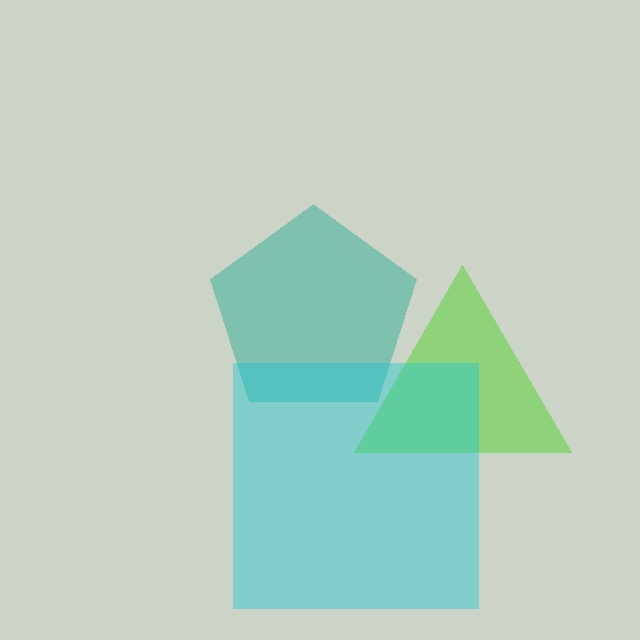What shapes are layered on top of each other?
The layered shapes are: a teal pentagon, a lime triangle, a cyan square.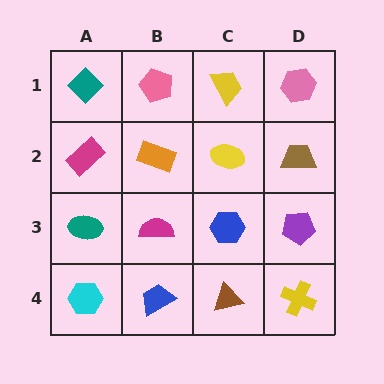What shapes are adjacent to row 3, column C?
A yellow ellipse (row 2, column C), a brown triangle (row 4, column C), a magenta semicircle (row 3, column B), a purple pentagon (row 3, column D).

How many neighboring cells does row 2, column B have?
4.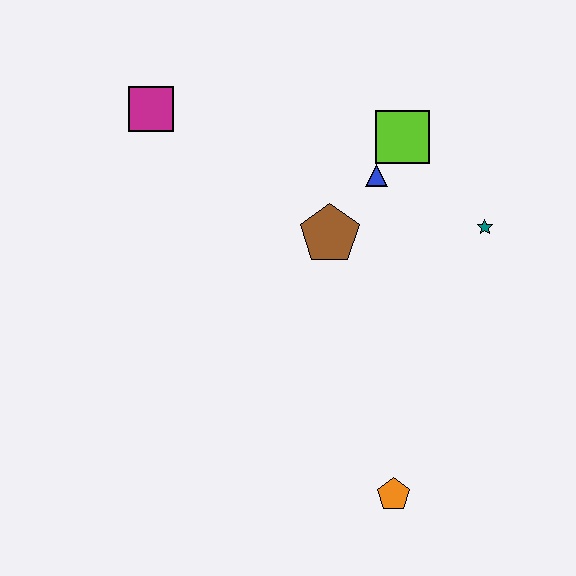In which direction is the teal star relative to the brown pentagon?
The teal star is to the right of the brown pentagon.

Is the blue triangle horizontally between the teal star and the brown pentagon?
Yes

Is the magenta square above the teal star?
Yes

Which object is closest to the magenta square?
The brown pentagon is closest to the magenta square.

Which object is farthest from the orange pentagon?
The magenta square is farthest from the orange pentagon.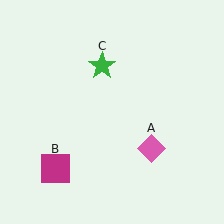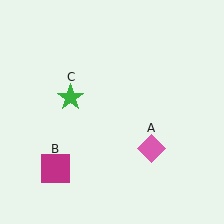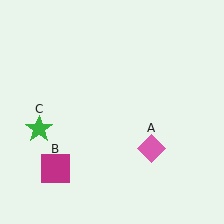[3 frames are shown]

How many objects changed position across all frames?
1 object changed position: green star (object C).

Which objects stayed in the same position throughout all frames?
Pink diamond (object A) and magenta square (object B) remained stationary.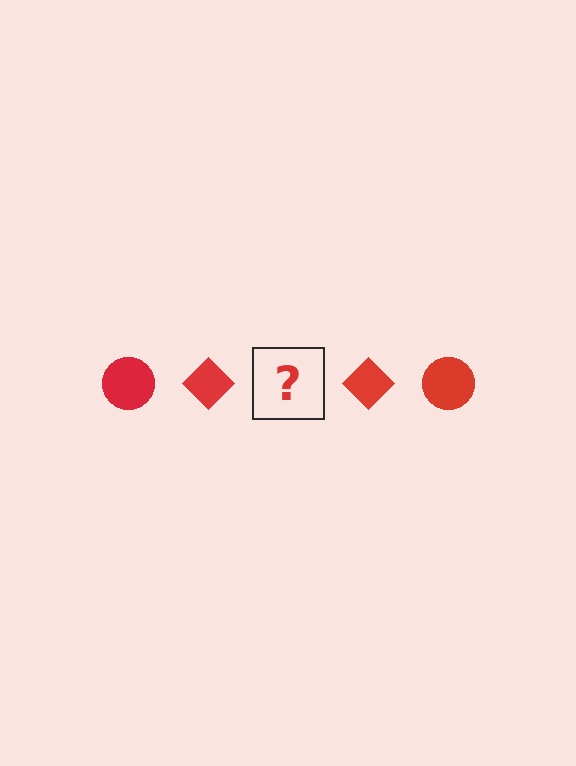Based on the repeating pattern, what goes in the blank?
The blank should be a red circle.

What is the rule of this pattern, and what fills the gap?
The rule is that the pattern cycles through circle, diamond shapes in red. The gap should be filled with a red circle.